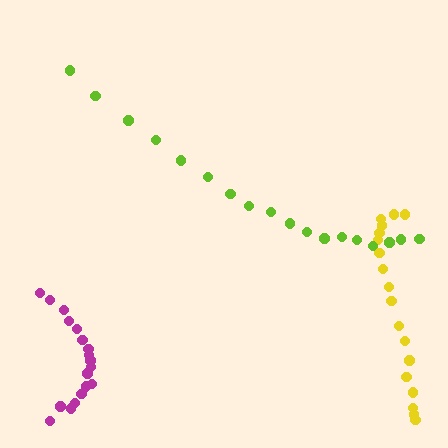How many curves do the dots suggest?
There are 3 distinct paths.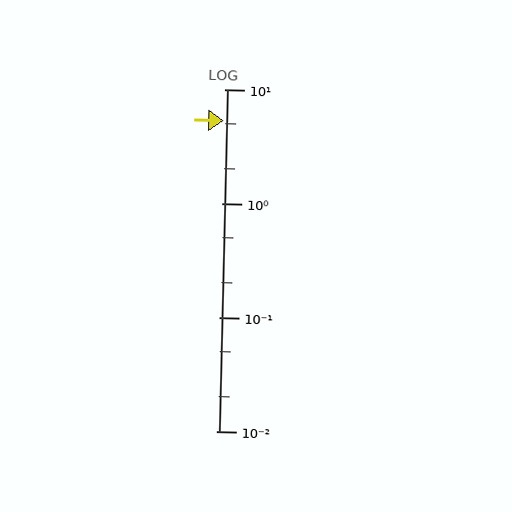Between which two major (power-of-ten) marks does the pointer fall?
The pointer is between 1 and 10.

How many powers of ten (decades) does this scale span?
The scale spans 3 decades, from 0.01 to 10.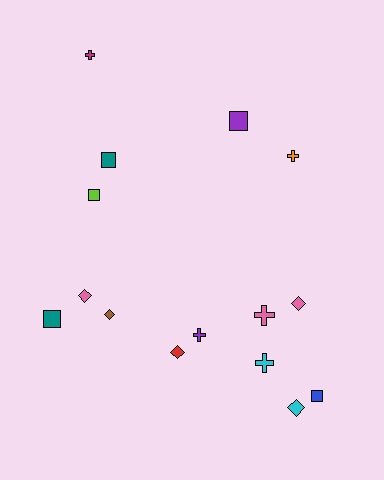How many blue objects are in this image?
There is 1 blue object.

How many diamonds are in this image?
There are 5 diamonds.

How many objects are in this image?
There are 15 objects.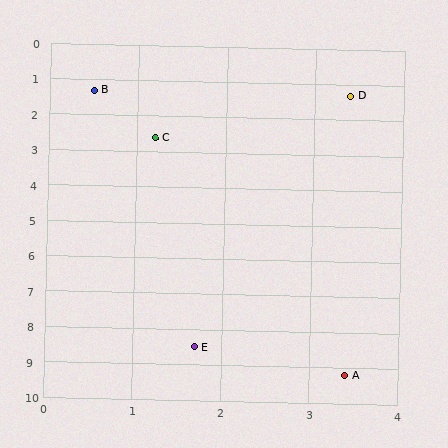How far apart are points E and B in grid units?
Points E and B are about 7.3 grid units apart.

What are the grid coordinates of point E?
Point E is at approximately (1.7, 8.5).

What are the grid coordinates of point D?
Point D is at approximately (3.4, 1.3).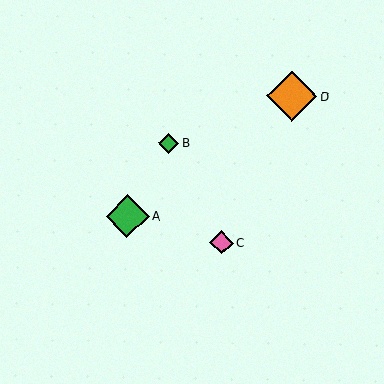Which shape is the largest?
The orange diamond (labeled D) is the largest.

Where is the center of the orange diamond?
The center of the orange diamond is at (292, 96).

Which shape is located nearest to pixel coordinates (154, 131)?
The green diamond (labeled B) at (168, 143) is nearest to that location.